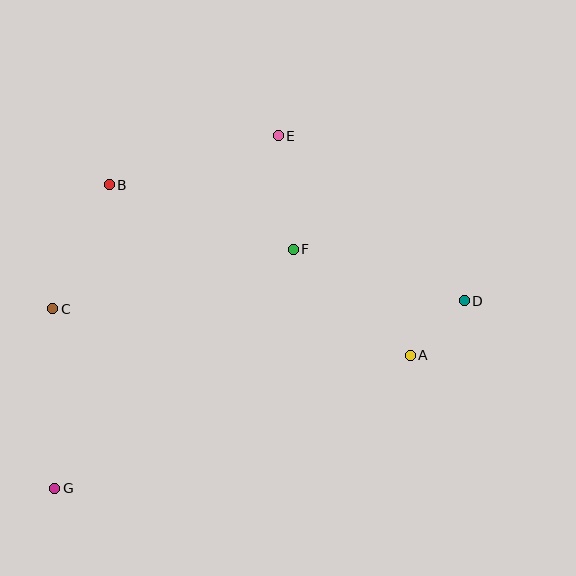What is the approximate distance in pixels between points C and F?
The distance between C and F is approximately 248 pixels.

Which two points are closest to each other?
Points A and D are closest to each other.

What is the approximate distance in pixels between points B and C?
The distance between B and C is approximately 136 pixels.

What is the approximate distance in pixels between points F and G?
The distance between F and G is approximately 338 pixels.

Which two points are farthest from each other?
Points D and G are farthest from each other.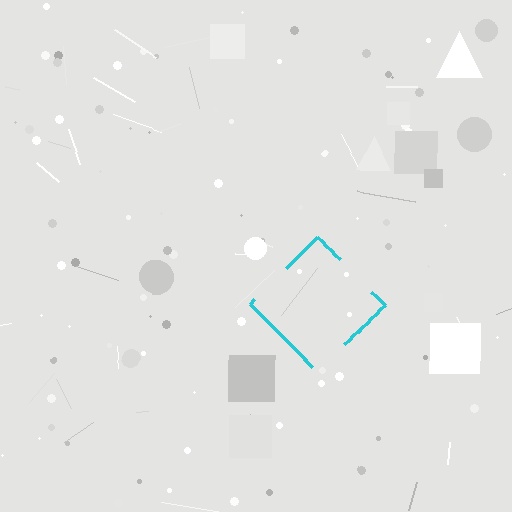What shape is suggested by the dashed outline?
The dashed outline suggests a diamond.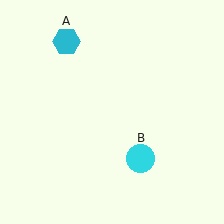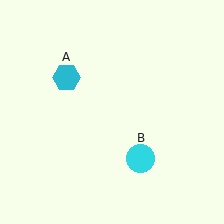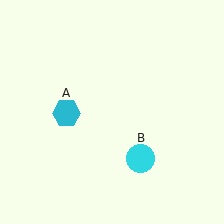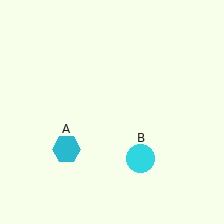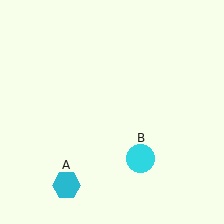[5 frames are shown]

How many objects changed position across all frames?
1 object changed position: cyan hexagon (object A).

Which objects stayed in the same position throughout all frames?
Cyan circle (object B) remained stationary.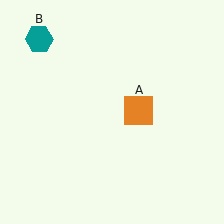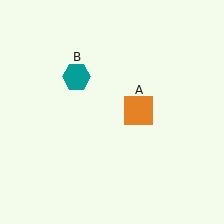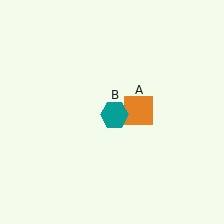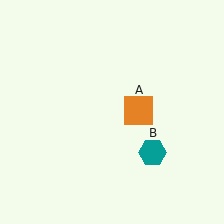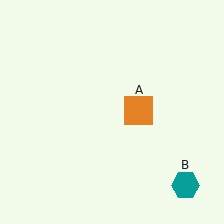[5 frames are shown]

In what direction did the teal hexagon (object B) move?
The teal hexagon (object B) moved down and to the right.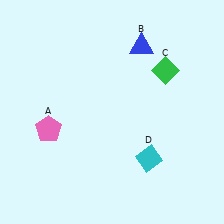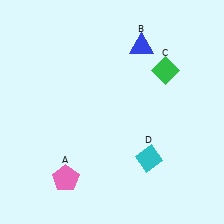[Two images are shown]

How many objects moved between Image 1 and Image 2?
1 object moved between the two images.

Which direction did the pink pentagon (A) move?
The pink pentagon (A) moved down.